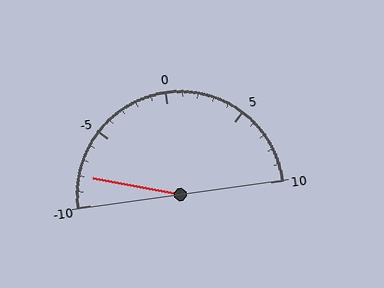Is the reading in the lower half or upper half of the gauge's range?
The reading is in the lower half of the range (-10 to 10).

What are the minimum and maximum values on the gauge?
The gauge ranges from -10 to 10.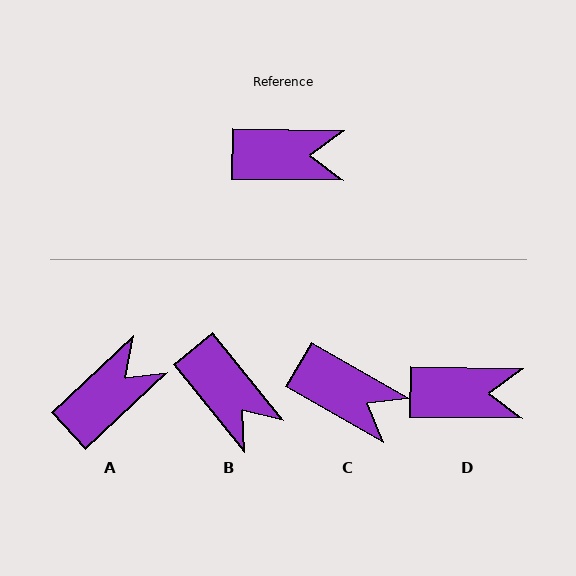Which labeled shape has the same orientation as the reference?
D.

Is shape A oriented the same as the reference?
No, it is off by about 44 degrees.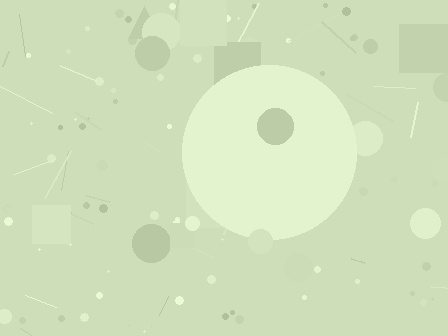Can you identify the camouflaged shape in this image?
The camouflaged shape is a circle.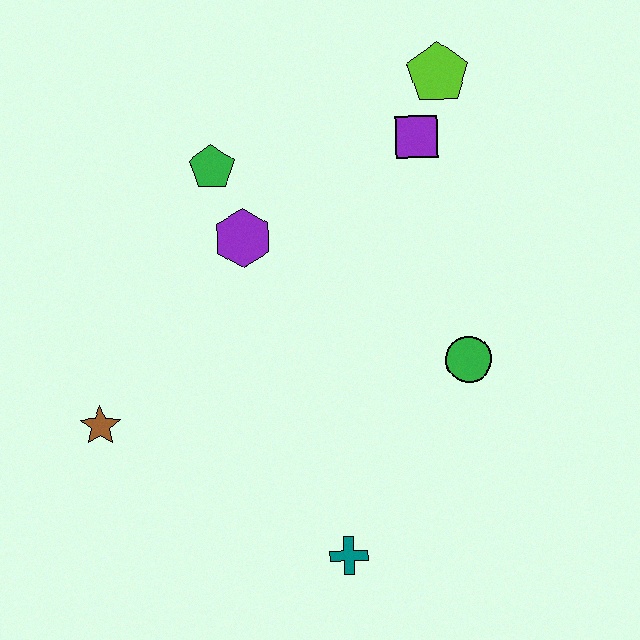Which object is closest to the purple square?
The lime pentagon is closest to the purple square.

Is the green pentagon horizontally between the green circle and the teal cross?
No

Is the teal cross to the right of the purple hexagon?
Yes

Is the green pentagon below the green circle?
No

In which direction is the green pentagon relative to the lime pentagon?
The green pentagon is to the left of the lime pentagon.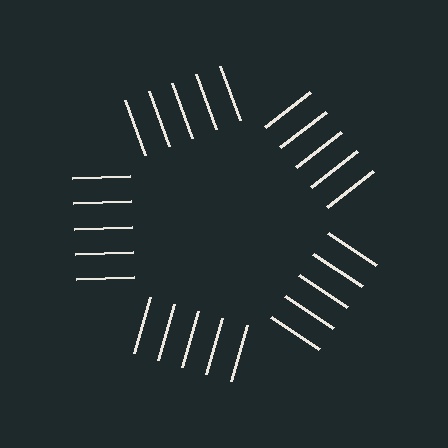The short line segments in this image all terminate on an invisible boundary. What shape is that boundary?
An illusory pentagon — the line segments terminate on its edges but no continuous stroke is drawn.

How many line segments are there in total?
25 — 5 along each of the 5 edges.